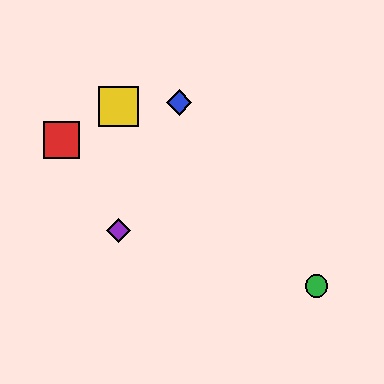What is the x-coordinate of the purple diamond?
The purple diamond is at x≈119.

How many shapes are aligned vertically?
2 shapes (the yellow square, the purple diamond) are aligned vertically.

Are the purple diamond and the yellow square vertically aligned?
Yes, both are at x≈119.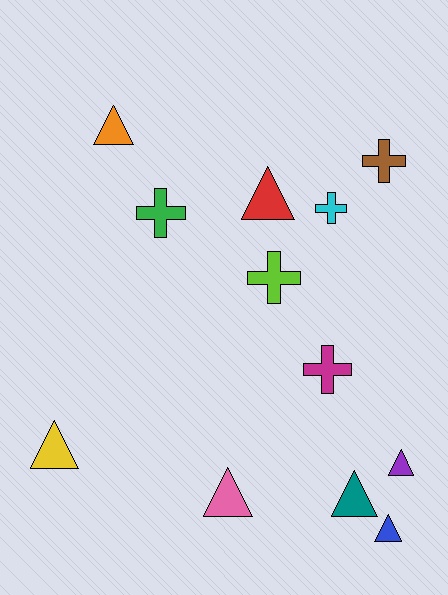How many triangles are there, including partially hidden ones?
There are 7 triangles.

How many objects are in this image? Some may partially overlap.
There are 12 objects.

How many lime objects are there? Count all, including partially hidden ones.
There is 1 lime object.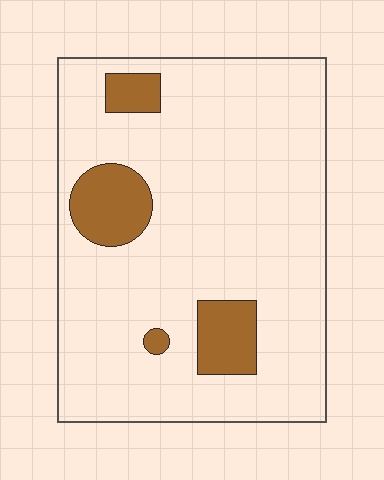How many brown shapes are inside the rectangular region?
4.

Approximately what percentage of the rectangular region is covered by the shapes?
Approximately 15%.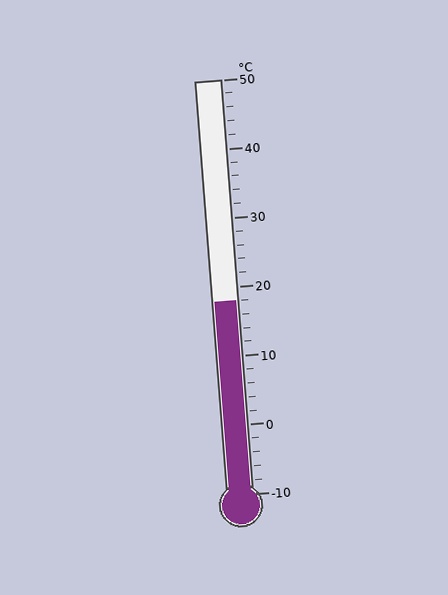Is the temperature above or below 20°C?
The temperature is below 20°C.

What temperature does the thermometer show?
The thermometer shows approximately 18°C.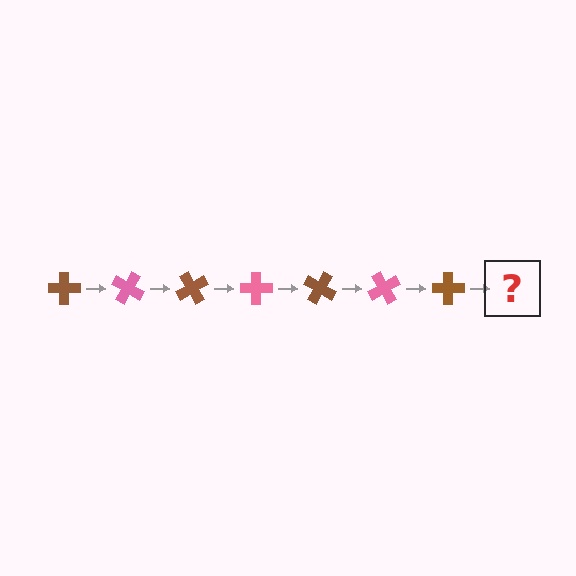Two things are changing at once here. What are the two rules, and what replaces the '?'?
The two rules are that it rotates 30 degrees each step and the color cycles through brown and pink. The '?' should be a pink cross, rotated 210 degrees from the start.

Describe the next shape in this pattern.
It should be a pink cross, rotated 210 degrees from the start.